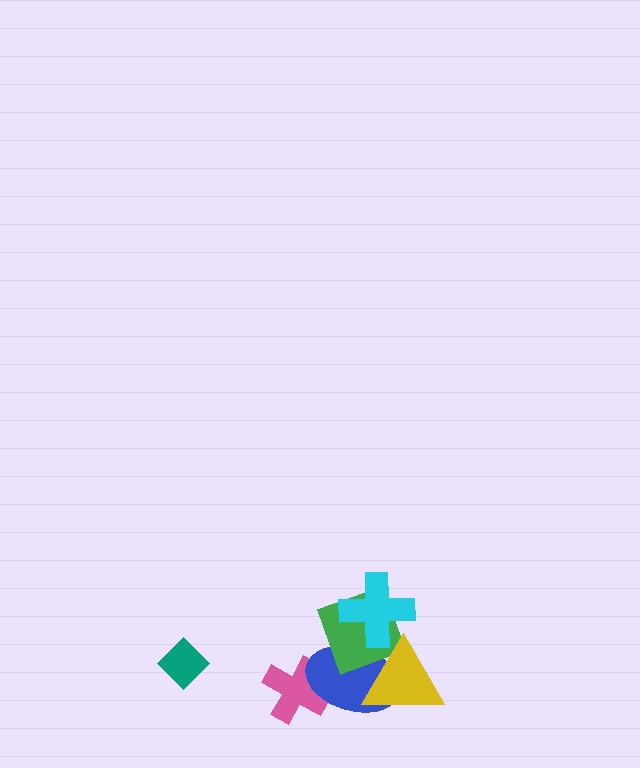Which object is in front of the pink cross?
The blue ellipse is in front of the pink cross.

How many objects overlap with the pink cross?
1 object overlaps with the pink cross.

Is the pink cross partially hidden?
Yes, it is partially covered by another shape.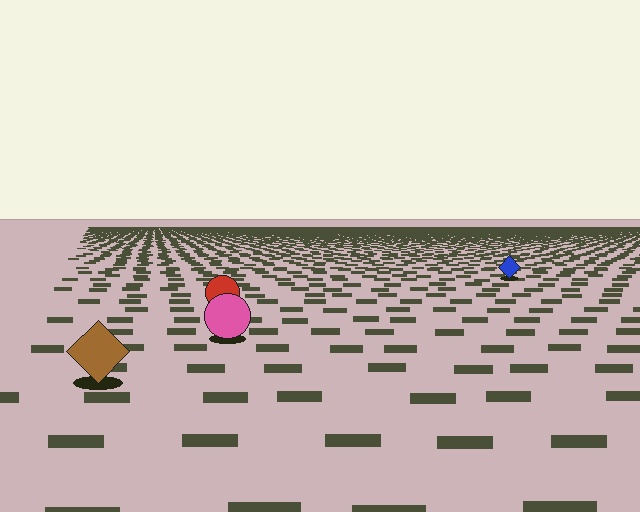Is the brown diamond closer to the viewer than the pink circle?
Yes. The brown diamond is closer — you can tell from the texture gradient: the ground texture is coarser near it.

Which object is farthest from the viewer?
The blue diamond is farthest from the viewer. It appears smaller and the ground texture around it is denser.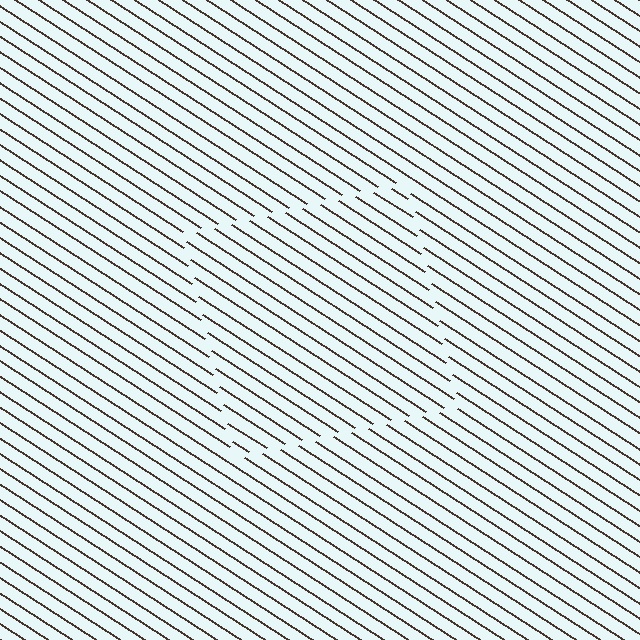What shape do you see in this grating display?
An illusory square. The interior of the shape contains the same grating, shifted by half a period — the contour is defined by the phase discontinuity where line-ends from the inner and outer gratings abut.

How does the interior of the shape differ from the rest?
The interior of the shape contains the same grating, shifted by half a period — the contour is defined by the phase discontinuity where line-ends from the inner and outer gratings abut.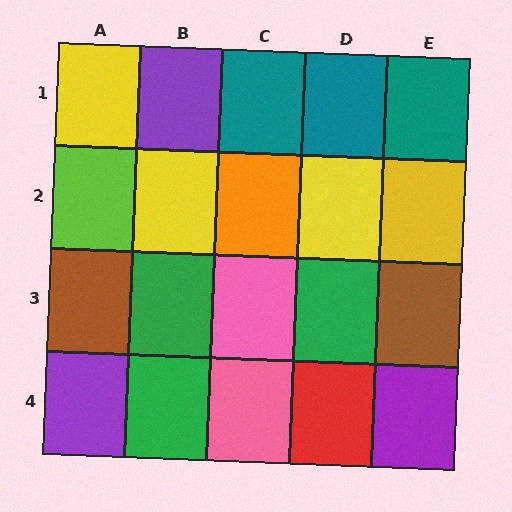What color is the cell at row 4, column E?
Purple.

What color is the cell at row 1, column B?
Purple.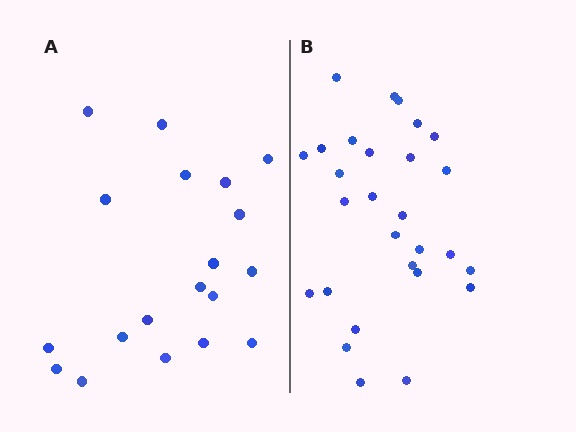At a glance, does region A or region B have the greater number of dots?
Region B (the right region) has more dots.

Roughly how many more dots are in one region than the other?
Region B has roughly 8 or so more dots than region A.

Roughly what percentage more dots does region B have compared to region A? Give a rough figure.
About 45% more.